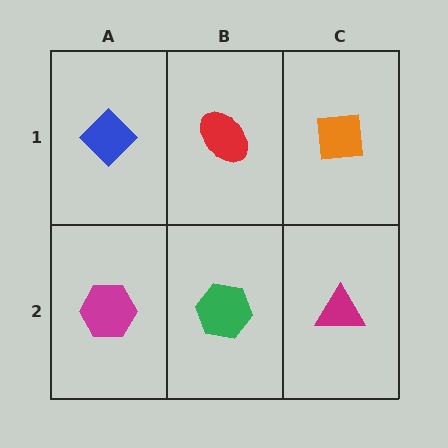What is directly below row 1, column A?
A magenta hexagon.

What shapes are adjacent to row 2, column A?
A blue diamond (row 1, column A), a green hexagon (row 2, column B).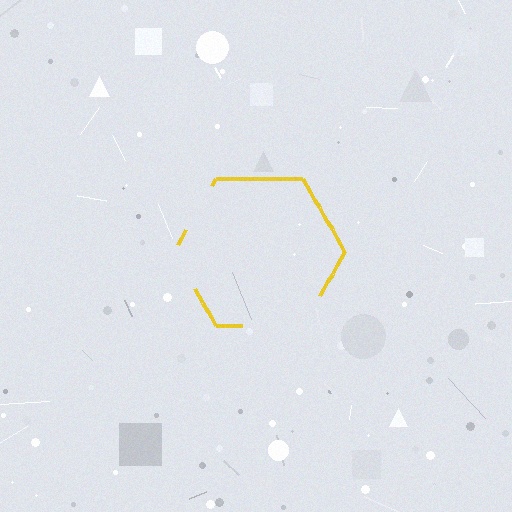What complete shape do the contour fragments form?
The contour fragments form a hexagon.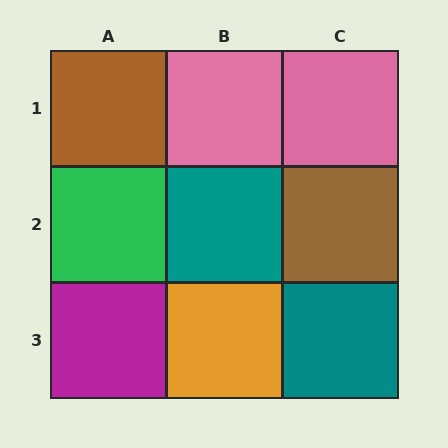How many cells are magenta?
1 cell is magenta.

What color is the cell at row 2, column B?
Teal.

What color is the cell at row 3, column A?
Magenta.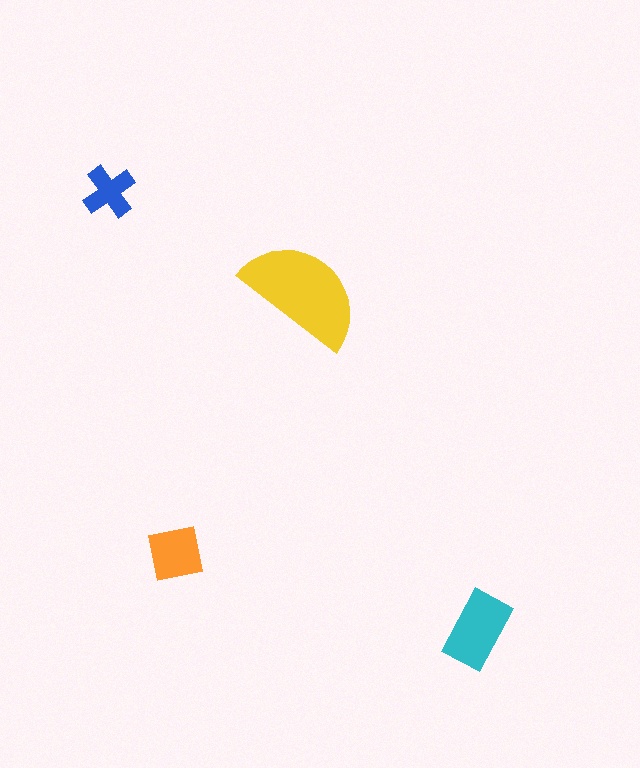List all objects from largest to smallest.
The yellow semicircle, the cyan rectangle, the orange square, the blue cross.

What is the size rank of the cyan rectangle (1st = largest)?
2nd.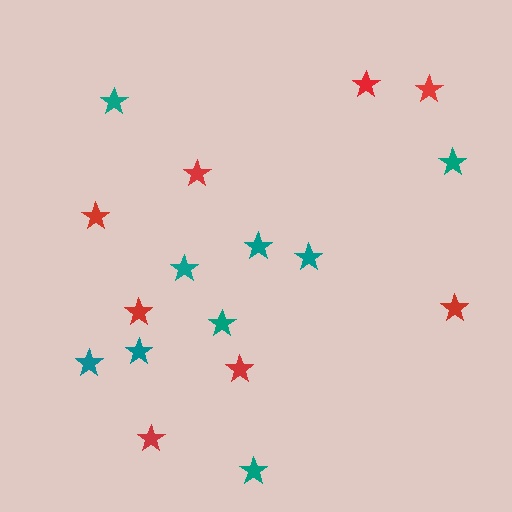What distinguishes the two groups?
There are 2 groups: one group of red stars (8) and one group of teal stars (9).